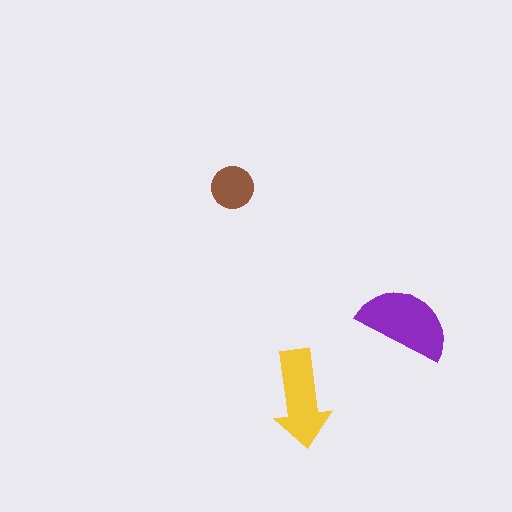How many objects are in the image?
There are 3 objects in the image.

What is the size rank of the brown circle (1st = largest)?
3rd.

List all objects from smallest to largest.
The brown circle, the yellow arrow, the purple semicircle.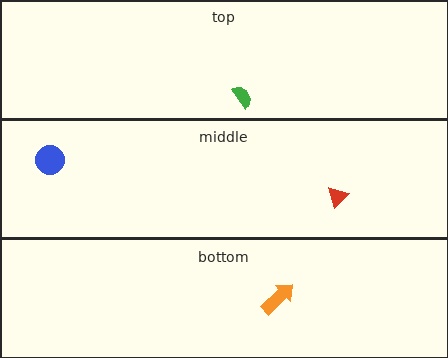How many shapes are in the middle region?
2.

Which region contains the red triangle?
The middle region.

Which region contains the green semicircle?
The top region.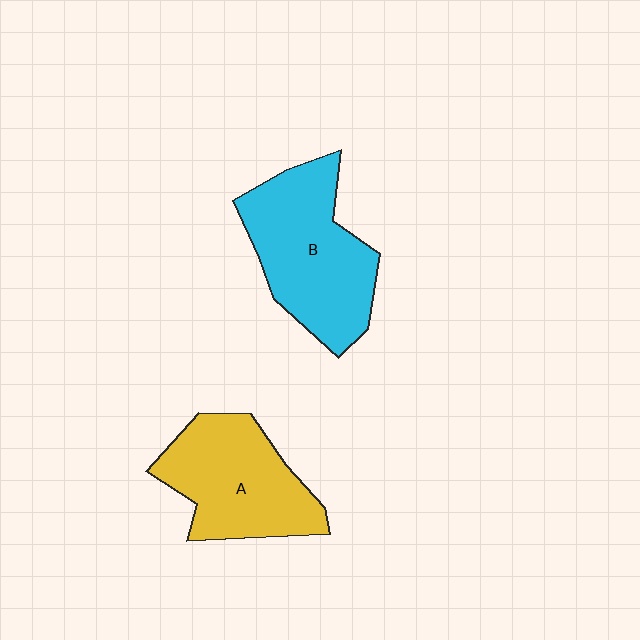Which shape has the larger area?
Shape B (cyan).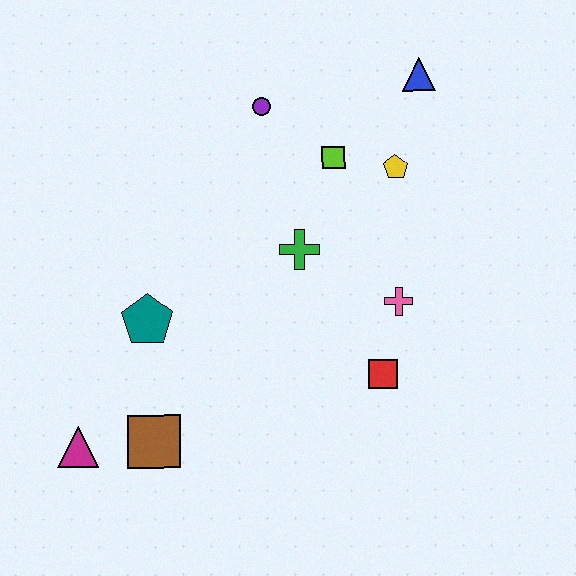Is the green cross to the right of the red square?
No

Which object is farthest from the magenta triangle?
The blue triangle is farthest from the magenta triangle.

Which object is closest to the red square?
The pink cross is closest to the red square.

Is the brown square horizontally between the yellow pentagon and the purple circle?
No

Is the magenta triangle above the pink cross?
No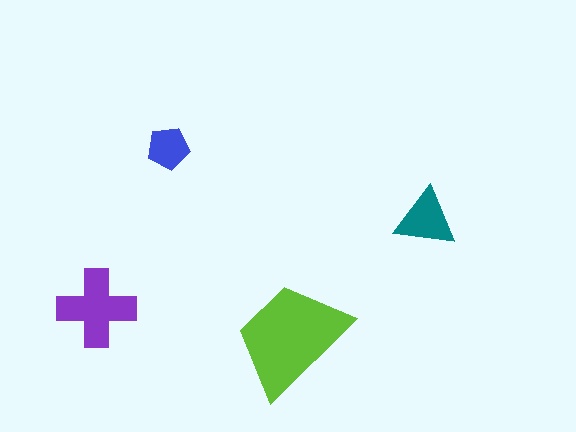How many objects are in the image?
There are 4 objects in the image.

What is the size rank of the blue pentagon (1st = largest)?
4th.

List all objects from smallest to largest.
The blue pentagon, the teal triangle, the purple cross, the lime trapezoid.